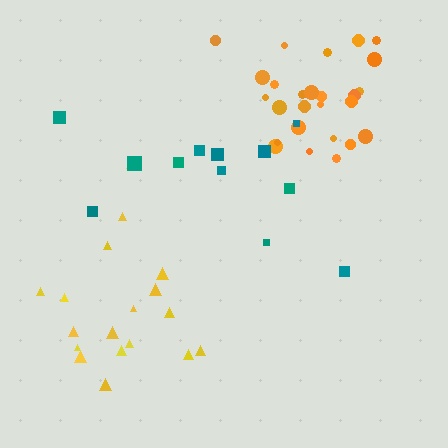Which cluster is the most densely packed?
Orange.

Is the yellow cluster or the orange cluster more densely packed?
Orange.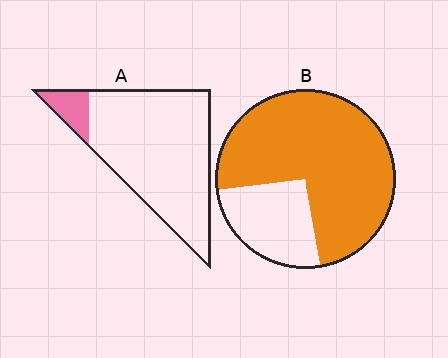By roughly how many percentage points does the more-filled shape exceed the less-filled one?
By roughly 65 percentage points (B over A).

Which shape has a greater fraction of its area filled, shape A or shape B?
Shape B.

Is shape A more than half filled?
No.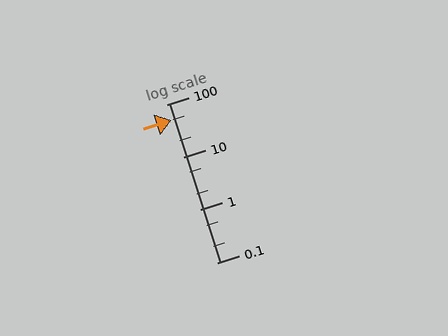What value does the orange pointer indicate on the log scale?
The pointer indicates approximately 50.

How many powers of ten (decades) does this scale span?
The scale spans 3 decades, from 0.1 to 100.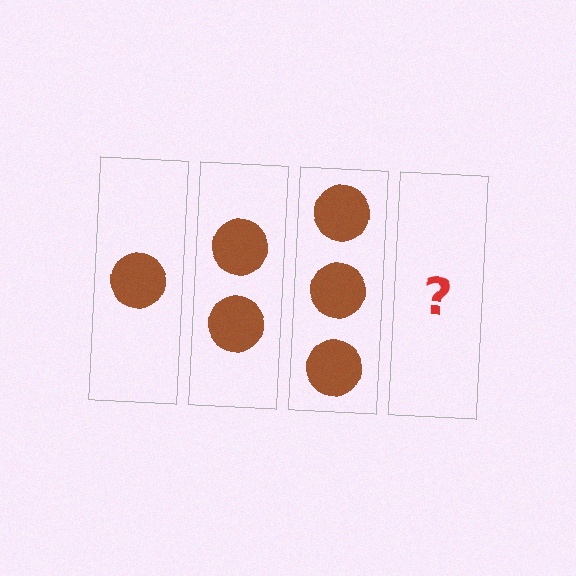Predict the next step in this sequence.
The next step is 4 circles.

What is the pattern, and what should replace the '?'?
The pattern is that each step adds one more circle. The '?' should be 4 circles.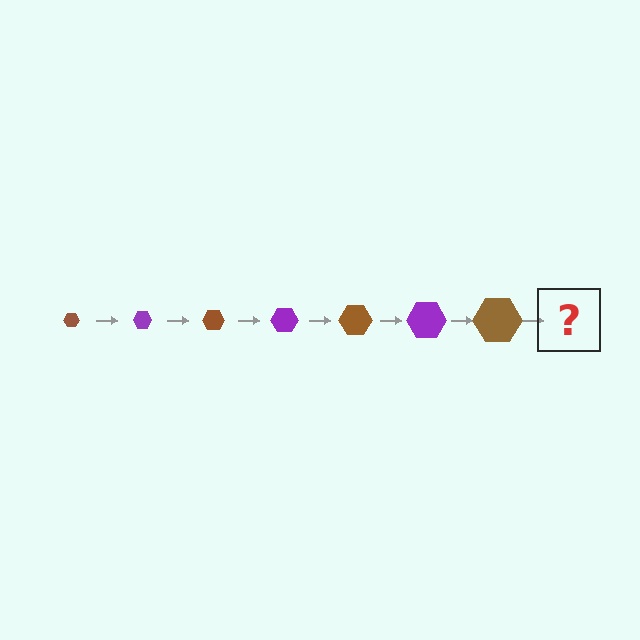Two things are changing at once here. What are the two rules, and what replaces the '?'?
The two rules are that the hexagon grows larger each step and the color cycles through brown and purple. The '?' should be a purple hexagon, larger than the previous one.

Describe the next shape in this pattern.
It should be a purple hexagon, larger than the previous one.